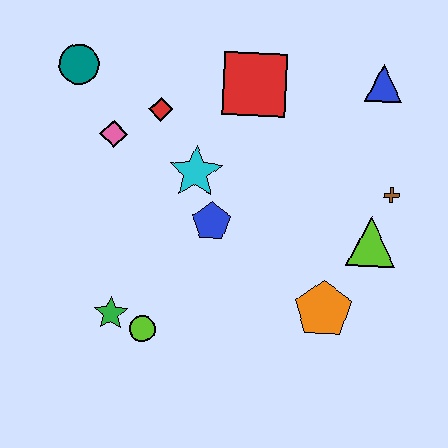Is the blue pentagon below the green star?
No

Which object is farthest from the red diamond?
The orange pentagon is farthest from the red diamond.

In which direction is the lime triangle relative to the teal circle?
The lime triangle is to the right of the teal circle.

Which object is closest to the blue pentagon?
The cyan star is closest to the blue pentagon.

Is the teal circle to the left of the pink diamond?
Yes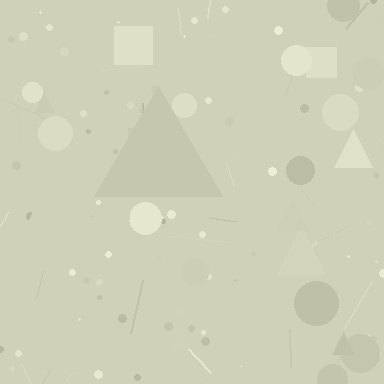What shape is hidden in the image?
A triangle is hidden in the image.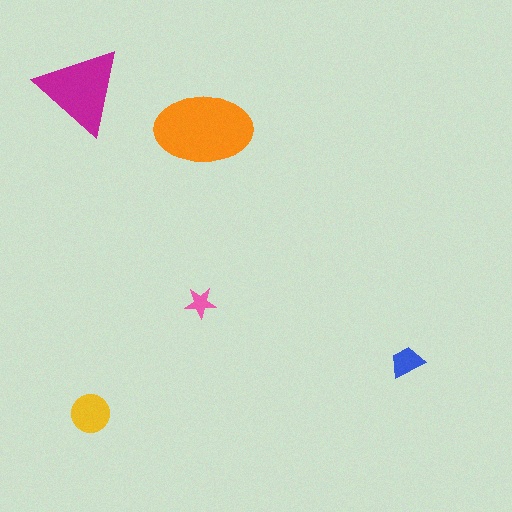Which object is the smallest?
The pink star.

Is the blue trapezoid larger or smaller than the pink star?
Larger.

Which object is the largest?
The orange ellipse.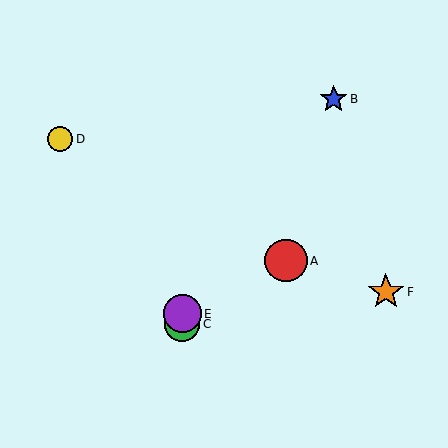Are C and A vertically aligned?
No, C is at x≈182 and A is at x≈286.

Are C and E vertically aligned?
Yes, both are at x≈182.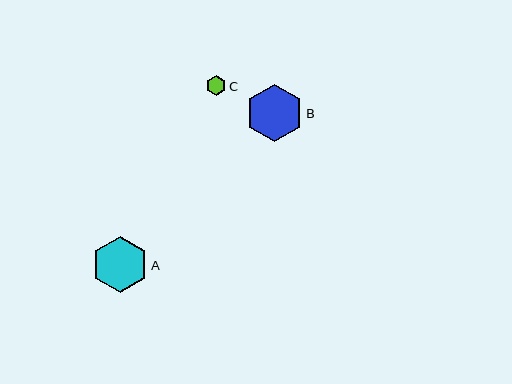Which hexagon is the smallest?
Hexagon C is the smallest with a size of approximately 20 pixels.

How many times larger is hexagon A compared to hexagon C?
Hexagon A is approximately 2.8 times the size of hexagon C.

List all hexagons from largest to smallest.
From largest to smallest: B, A, C.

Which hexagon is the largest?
Hexagon B is the largest with a size of approximately 58 pixels.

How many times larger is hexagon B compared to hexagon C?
Hexagon B is approximately 2.9 times the size of hexagon C.